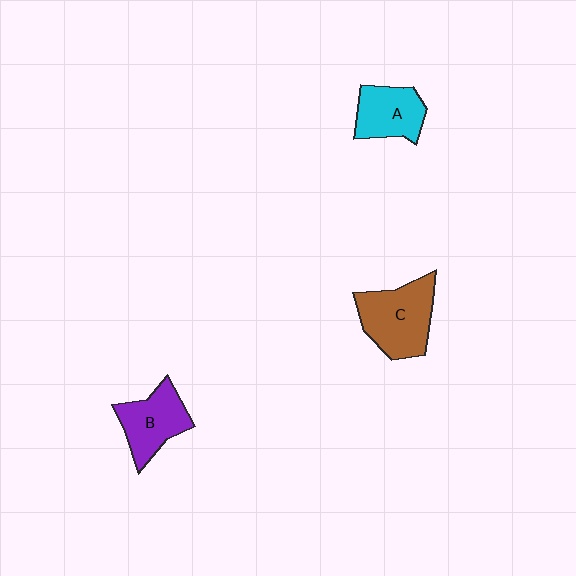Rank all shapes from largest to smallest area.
From largest to smallest: C (brown), B (purple), A (cyan).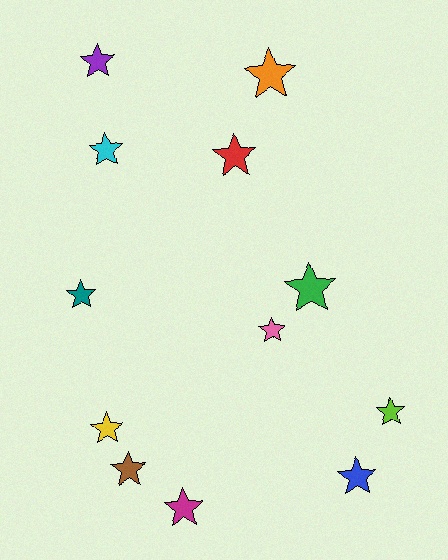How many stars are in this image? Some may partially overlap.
There are 12 stars.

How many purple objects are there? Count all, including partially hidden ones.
There is 1 purple object.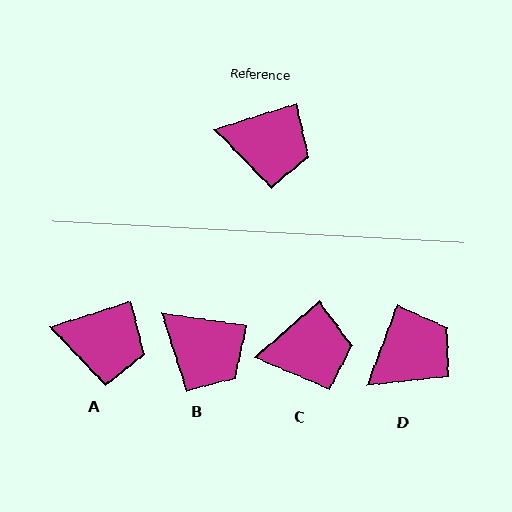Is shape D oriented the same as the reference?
No, it is off by about 52 degrees.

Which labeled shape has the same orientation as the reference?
A.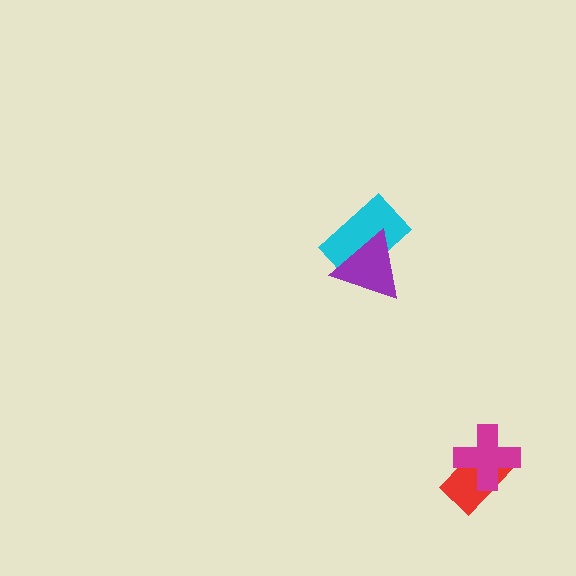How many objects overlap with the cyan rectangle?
1 object overlaps with the cyan rectangle.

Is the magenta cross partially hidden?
No, no other shape covers it.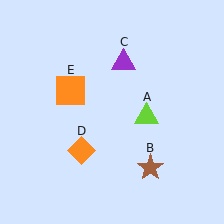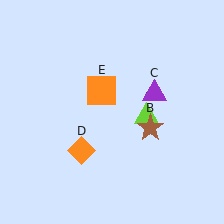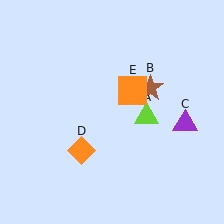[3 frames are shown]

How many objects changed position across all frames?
3 objects changed position: brown star (object B), purple triangle (object C), orange square (object E).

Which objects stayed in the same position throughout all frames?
Lime triangle (object A) and orange diamond (object D) remained stationary.